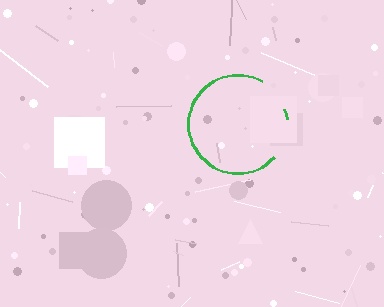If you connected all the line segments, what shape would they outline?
They would outline a circle.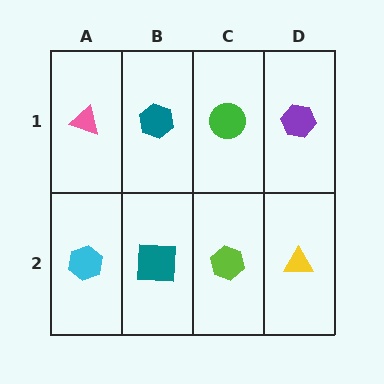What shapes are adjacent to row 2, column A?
A pink triangle (row 1, column A), a teal square (row 2, column B).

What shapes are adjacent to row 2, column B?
A teal hexagon (row 1, column B), a cyan hexagon (row 2, column A), a lime hexagon (row 2, column C).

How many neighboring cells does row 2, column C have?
3.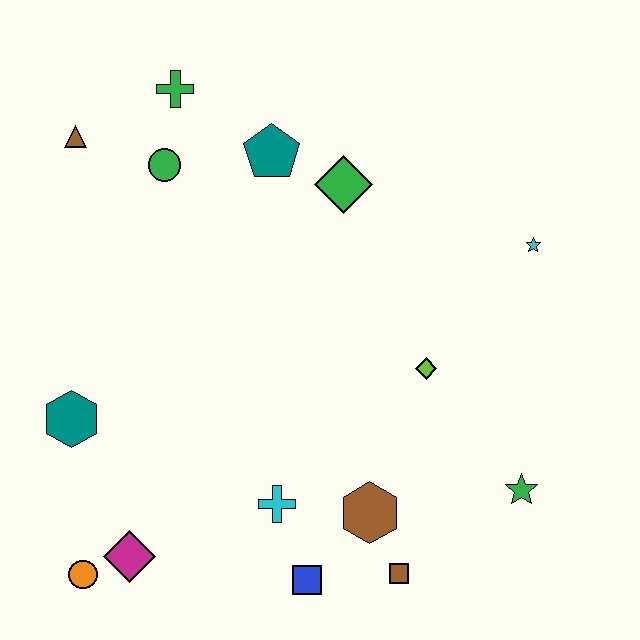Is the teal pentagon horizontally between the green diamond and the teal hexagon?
Yes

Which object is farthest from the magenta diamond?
The cyan star is farthest from the magenta diamond.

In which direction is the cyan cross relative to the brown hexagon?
The cyan cross is to the left of the brown hexagon.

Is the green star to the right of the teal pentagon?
Yes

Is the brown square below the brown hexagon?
Yes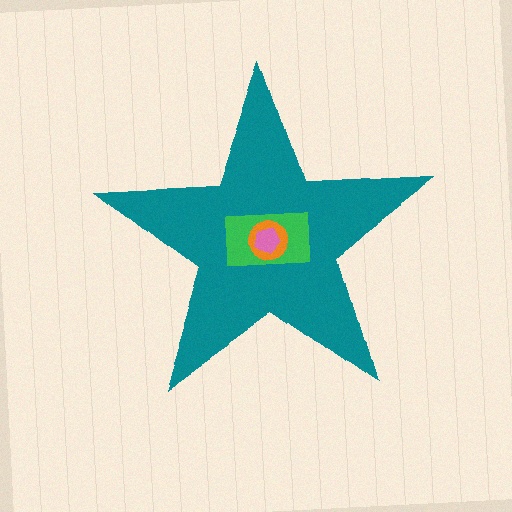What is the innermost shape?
The pink pentagon.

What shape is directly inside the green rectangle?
The orange circle.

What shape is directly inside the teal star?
The green rectangle.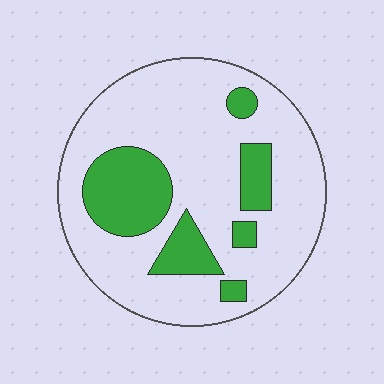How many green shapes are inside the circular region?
6.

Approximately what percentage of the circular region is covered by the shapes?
Approximately 25%.